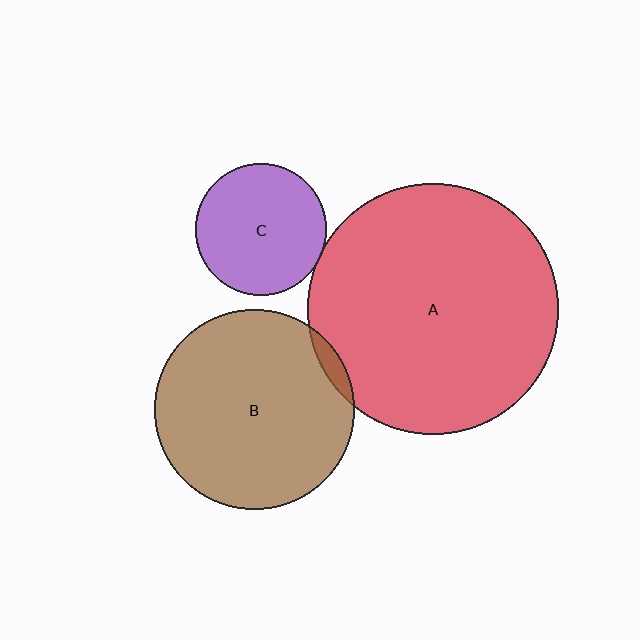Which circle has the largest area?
Circle A (red).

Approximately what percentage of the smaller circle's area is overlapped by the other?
Approximately 5%.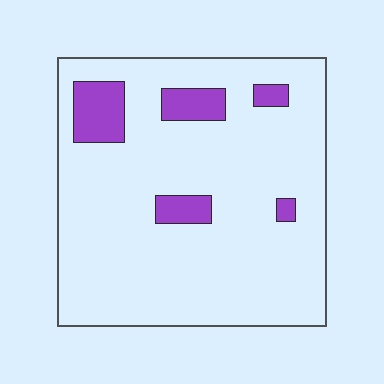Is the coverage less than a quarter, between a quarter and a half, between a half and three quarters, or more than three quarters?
Less than a quarter.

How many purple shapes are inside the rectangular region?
5.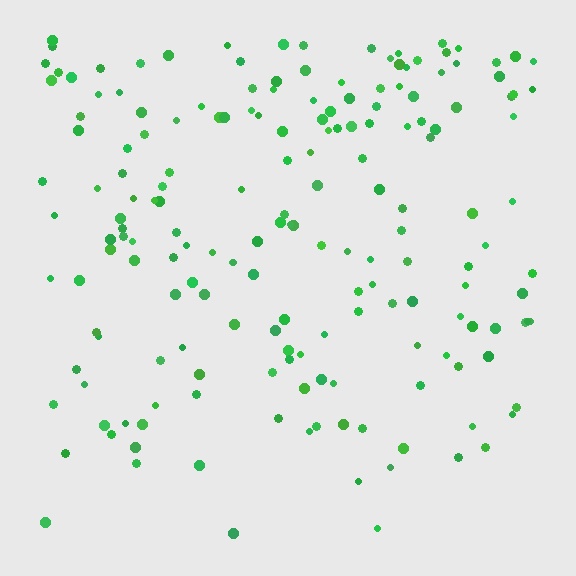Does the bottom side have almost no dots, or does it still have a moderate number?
Still a moderate number, just noticeably fewer than the top.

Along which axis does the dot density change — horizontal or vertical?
Vertical.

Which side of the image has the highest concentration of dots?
The top.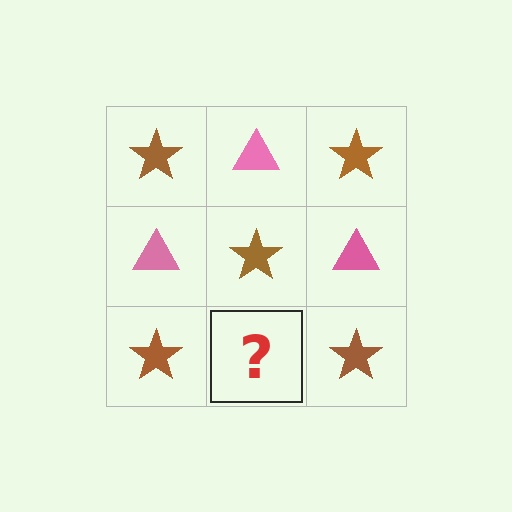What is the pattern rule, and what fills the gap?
The rule is that it alternates brown star and pink triangle in a checkerboard pattern. The gap should be filled with a pink triangle.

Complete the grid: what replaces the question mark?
The question mark should be replaced with a pink triangle.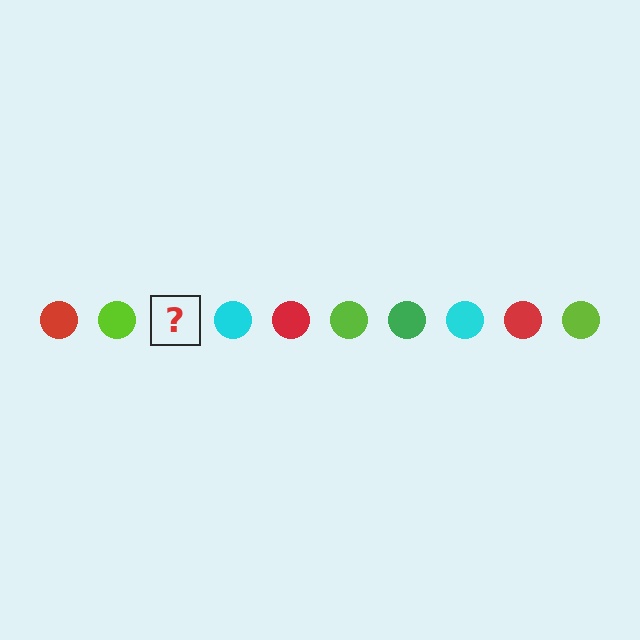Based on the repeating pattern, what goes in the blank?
The blank should be a green circle.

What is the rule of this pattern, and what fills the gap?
The rule is that the pattern cycles through red, lime, green, cyan circles. The gap should be filled with a green circle.